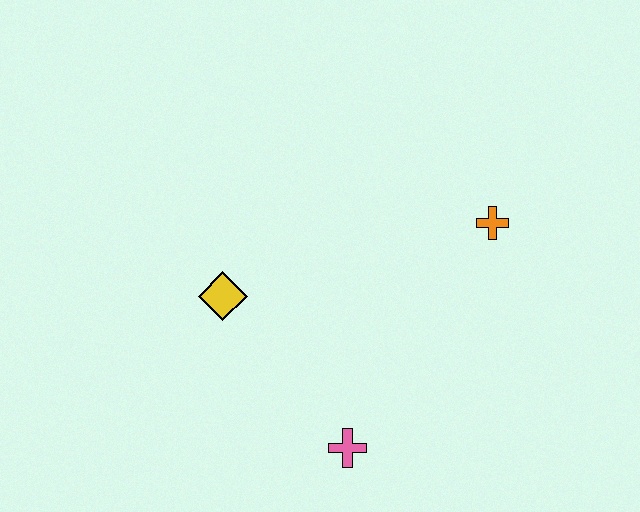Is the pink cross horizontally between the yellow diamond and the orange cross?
Yes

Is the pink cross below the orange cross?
Yes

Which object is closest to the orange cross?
The pink cross is closest to the orange cross.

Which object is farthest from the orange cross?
The yellow diamond is farthest from the orange cross.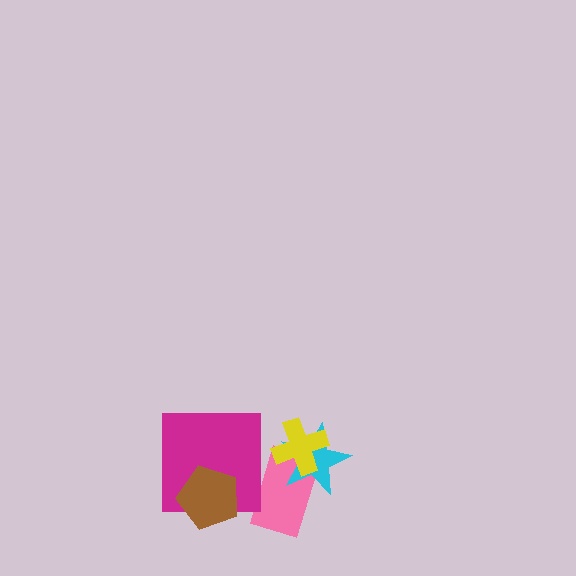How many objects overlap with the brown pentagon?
1 object overlaps with the brown pentagon.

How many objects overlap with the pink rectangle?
3 objects overlap with the pink rectangle.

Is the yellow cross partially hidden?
No, no other shape covers it.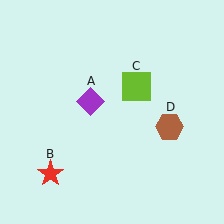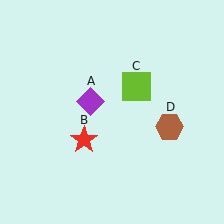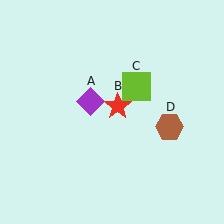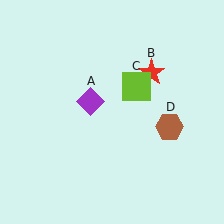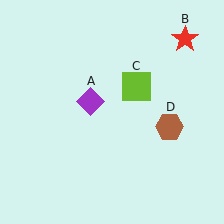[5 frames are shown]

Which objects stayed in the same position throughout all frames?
Purple diamond (object A) and lime square (object C) and brown hexagon (object D) remained stationary.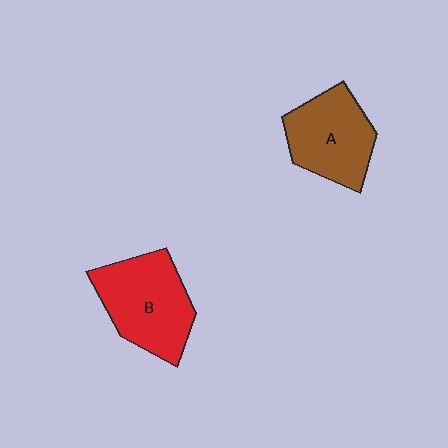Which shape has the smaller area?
Shape A (brown).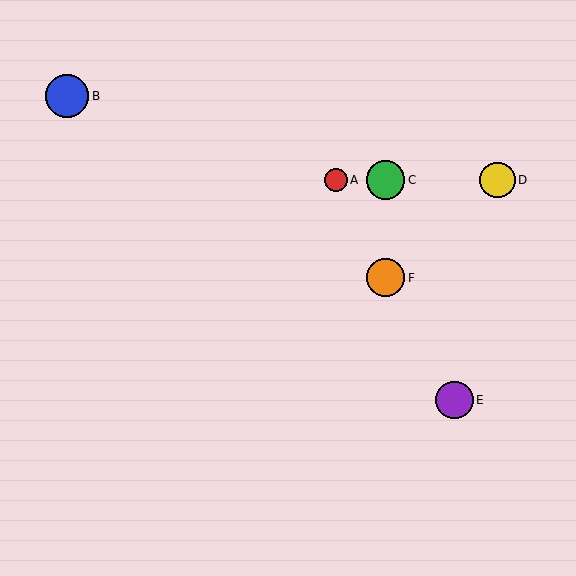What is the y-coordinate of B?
Object B is at y≈96.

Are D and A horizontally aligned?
Yes, both are at y≈180.